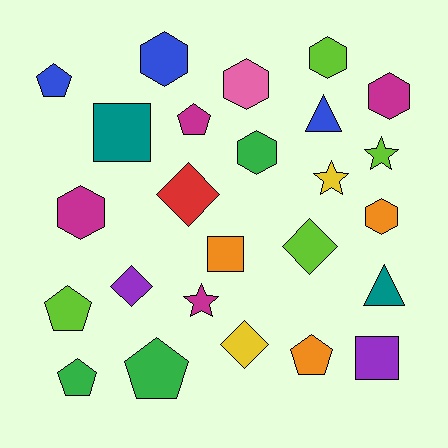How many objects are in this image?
There are 25 objects.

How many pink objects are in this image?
There is 1 pink object.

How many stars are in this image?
There are 3 stars.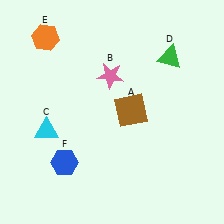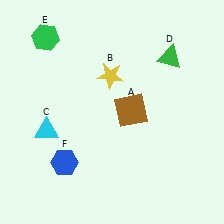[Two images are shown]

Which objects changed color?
B changed from pink to yellow. E changed from orange to green.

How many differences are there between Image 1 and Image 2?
There are 2 differences between the two images.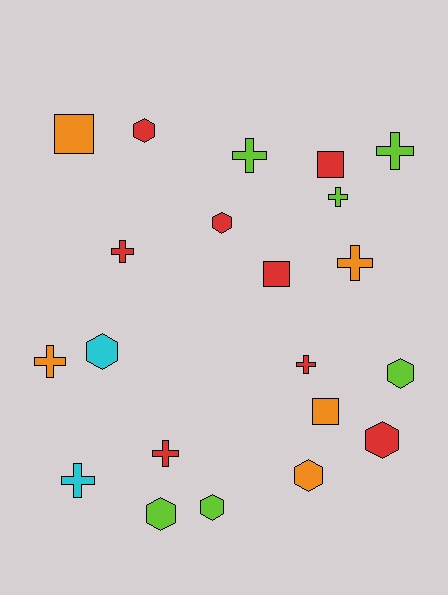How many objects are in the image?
There are 21 objects.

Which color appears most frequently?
Red, with 8 objects.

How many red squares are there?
There are 2 red squares.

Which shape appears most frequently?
Cross, with 9 objects.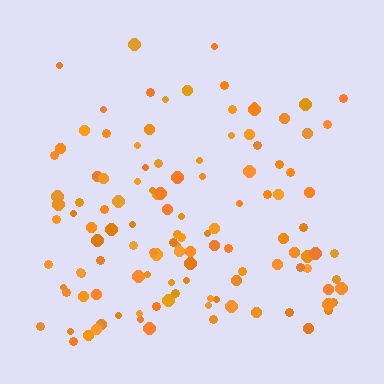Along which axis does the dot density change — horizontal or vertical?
Vertical.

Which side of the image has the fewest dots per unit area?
The top.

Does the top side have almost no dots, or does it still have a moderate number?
Still a moderate number, just noticeably fewer than the bottom.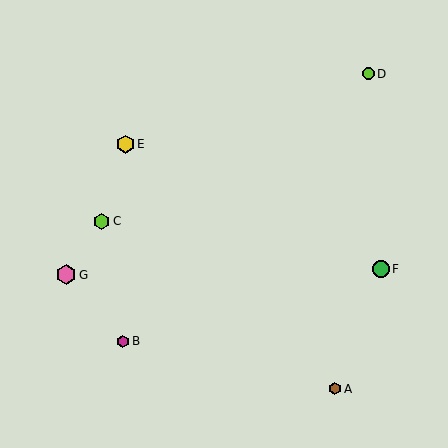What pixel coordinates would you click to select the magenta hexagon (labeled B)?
Click at (123, 341) to select the magenta hexagon B.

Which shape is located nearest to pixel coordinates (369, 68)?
The lime circle (labeled D) at (368, 74) is nearest to that location.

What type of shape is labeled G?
Shape G is a pink hexagon.